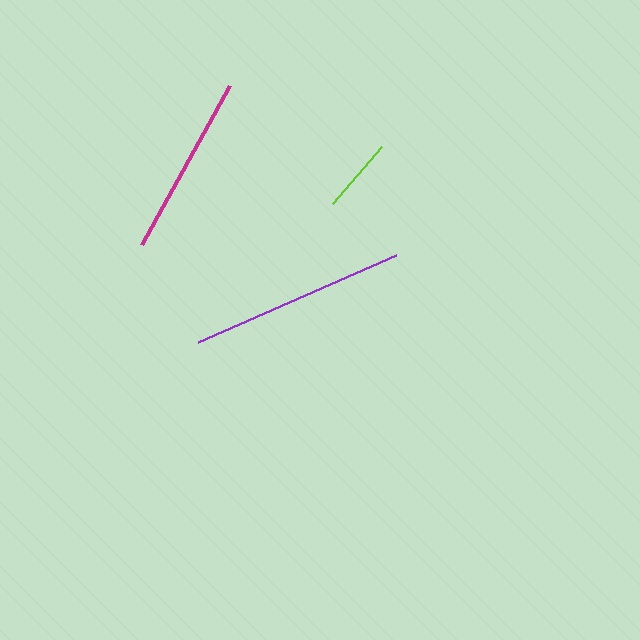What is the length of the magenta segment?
The magenta segment is approximately 182 pixels long.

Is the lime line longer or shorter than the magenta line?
The magenta line is longer than the lime line.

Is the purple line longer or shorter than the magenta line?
The purple line is longer than the magenta line.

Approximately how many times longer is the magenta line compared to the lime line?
The magenta line is approximately 2.4 times the length of the lime line.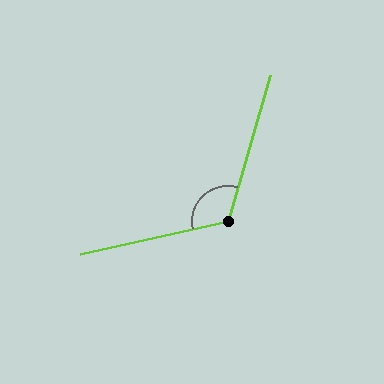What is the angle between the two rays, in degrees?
Approximately 119 degrees.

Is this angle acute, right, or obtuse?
It is obtuse.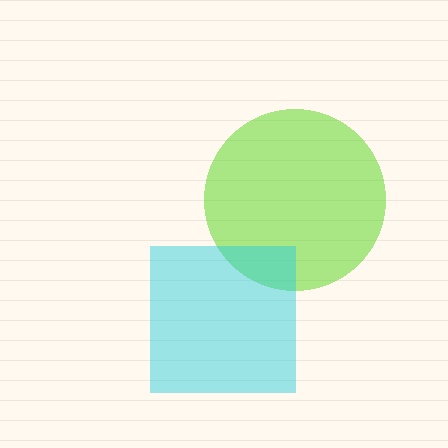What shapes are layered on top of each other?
The layered shapes are: a lime circle, a cyan square.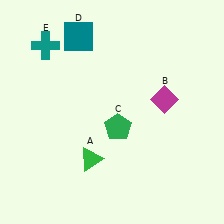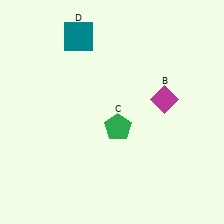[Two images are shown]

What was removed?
The teal cross (E), the green triangle (A) were removed in Image 2.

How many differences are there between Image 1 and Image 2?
There are 2 differences between the two images.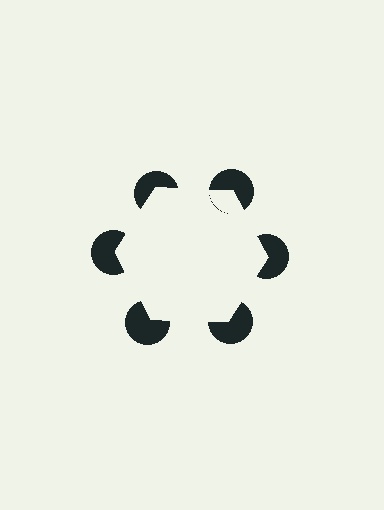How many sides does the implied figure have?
6 sides.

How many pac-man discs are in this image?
There are 6 — one at each vertex of the illusory hexagon.